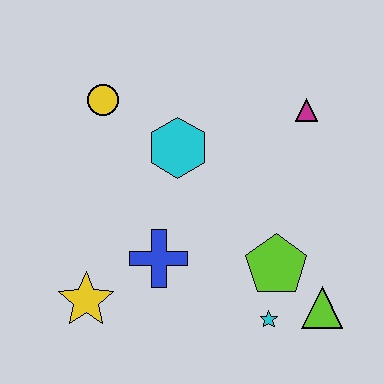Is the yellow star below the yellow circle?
Yes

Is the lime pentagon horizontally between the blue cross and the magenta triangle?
Yes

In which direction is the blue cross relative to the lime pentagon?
The blue cross is to the left of the lime pentagon.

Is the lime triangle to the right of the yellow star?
Yes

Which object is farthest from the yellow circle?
The lime triangle is farthest from the yellow circle.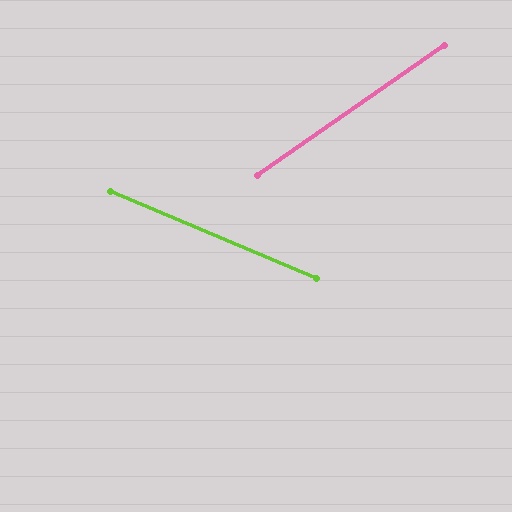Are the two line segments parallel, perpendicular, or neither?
Neither parallel nor perpendicular — they differ by about 58°.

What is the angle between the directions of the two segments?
Approximately 58 degrees.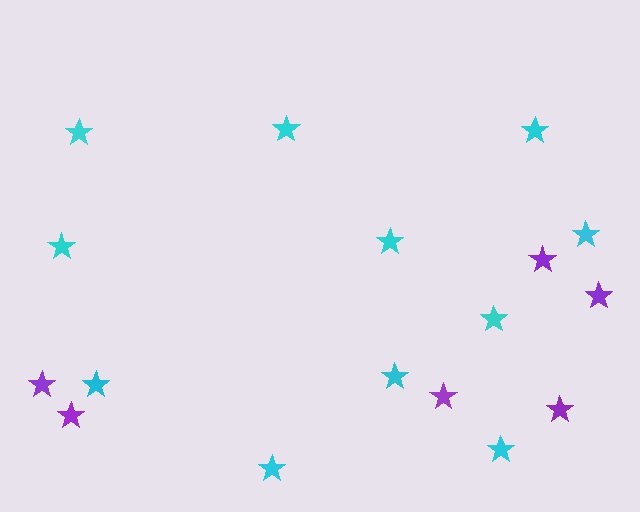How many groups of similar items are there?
There are 2 groups: one group of purple stars (6) and one group of cyan stars (11).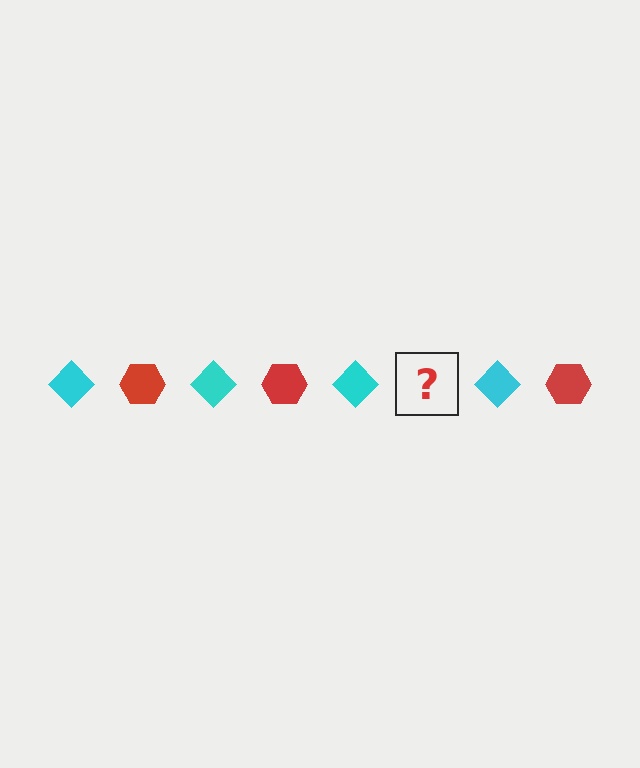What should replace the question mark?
The question mark should be replaced with a red hexagon.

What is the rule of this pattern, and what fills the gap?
The rule is that the pattern alternates between cyan diamond and red hexagon. The gap should be filled with a red hexagon.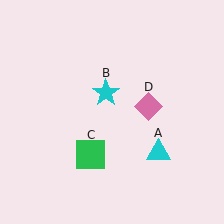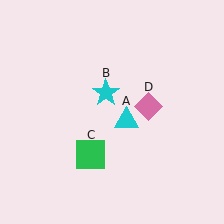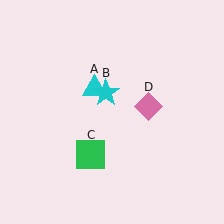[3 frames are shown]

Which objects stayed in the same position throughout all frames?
Cyan star (object B) and green square (object C) and pink diamond (object D) remained stationary.